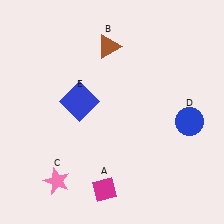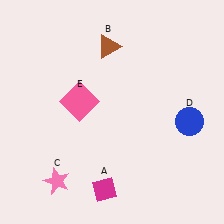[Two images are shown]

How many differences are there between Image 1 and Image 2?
There is 1 difference between the two images.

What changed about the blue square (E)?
In Image 1, E is blue. In Image 2, it changed to pink.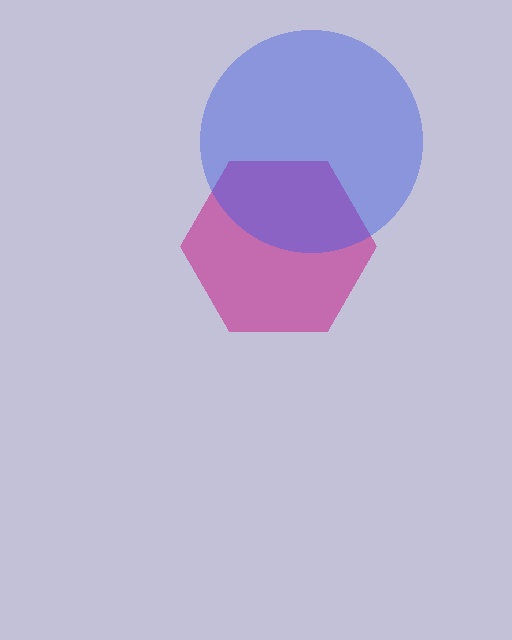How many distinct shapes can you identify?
There are 2 distinct shapes: a magenta hexagon, a blue circle.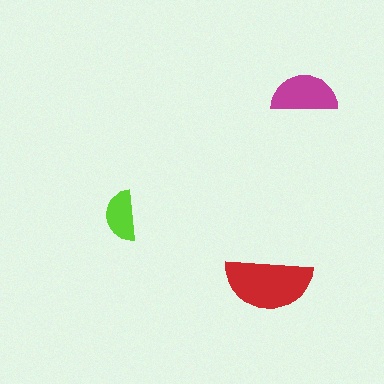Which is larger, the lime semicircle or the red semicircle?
The red one.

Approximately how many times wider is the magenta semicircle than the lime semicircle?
About 1.5 times wider.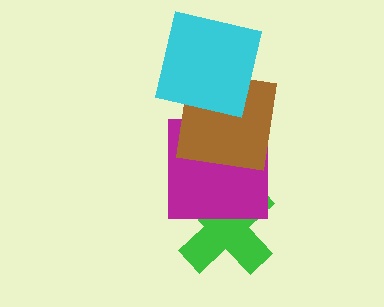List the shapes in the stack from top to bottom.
From top to bottom: the cyan square, the brown square, the magenta square, the green cross.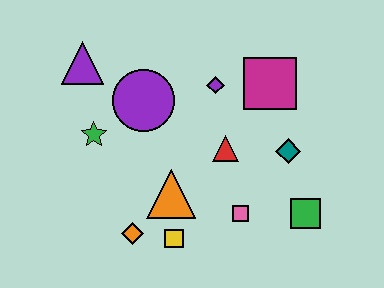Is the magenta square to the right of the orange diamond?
Yes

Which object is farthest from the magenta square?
The orange diamond is farthest from the magenta square.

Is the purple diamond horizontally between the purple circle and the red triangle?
Yes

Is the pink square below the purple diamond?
Yes